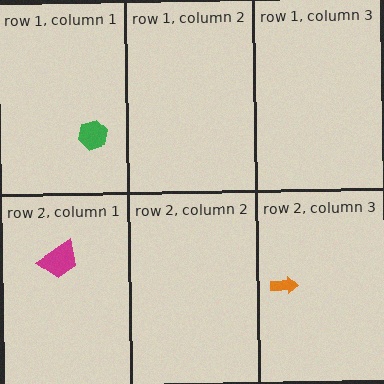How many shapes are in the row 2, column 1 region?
1.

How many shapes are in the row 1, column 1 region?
1.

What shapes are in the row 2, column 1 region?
The magenta trapezoid.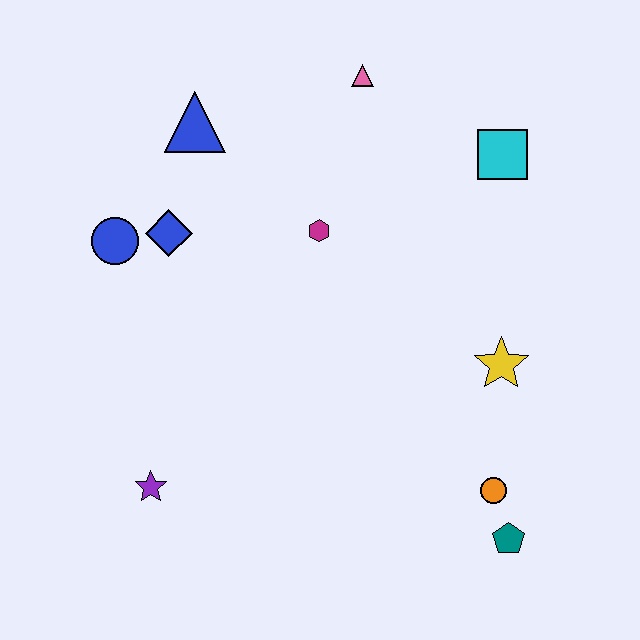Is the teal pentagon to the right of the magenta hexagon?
Yes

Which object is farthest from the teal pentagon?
The blue triangle is farthest from the teal pentagon.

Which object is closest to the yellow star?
The orange circle is closest to the yellow star.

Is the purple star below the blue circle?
Yes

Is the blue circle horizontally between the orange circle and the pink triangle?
No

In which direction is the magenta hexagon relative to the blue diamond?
The magenta hexagon is to the right of the blue diamond.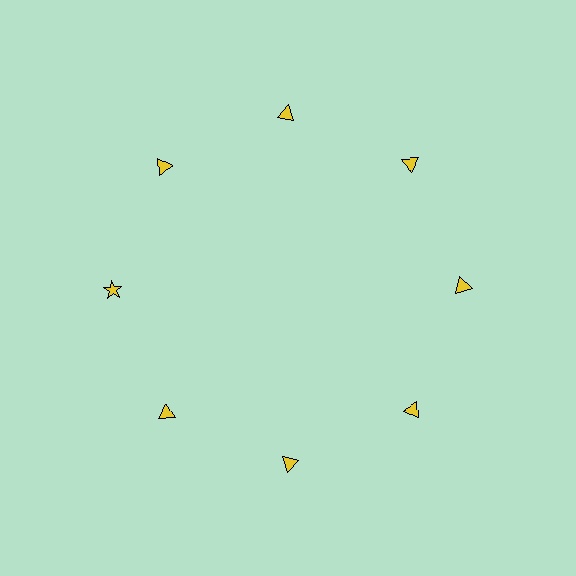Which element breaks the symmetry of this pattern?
The yellow star at roughly the 9 o'clock position breaks the symmetry. All other shapes are yellow triangles.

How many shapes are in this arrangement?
There are 8 shapes arranged in a ring pattern.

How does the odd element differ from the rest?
It has a different shape: star instead of triangle.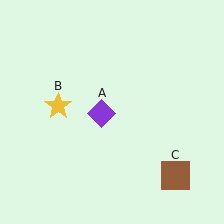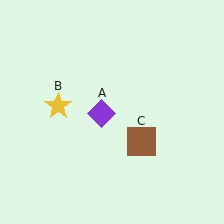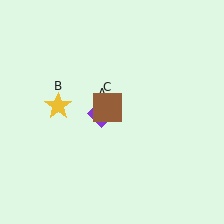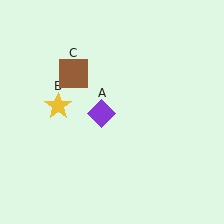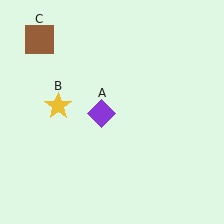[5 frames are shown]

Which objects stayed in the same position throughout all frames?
Purple diamond (object A) and yellow star (object B) remained stationary.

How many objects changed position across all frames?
1 object changed position: brown square (object C).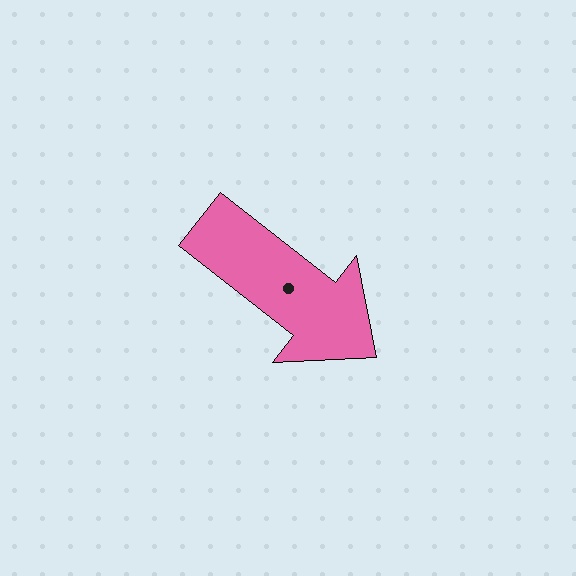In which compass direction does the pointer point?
Southeast.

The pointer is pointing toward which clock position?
Roughly 4 o'clock.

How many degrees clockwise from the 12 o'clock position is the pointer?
Approximately 128 degrees.